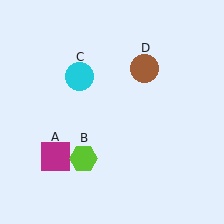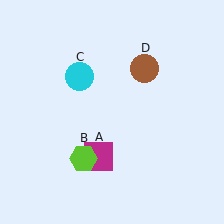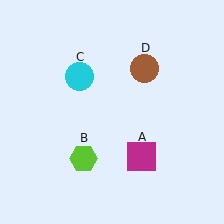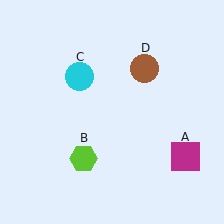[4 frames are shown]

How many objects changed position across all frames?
1 object changed position: magenta square (object A).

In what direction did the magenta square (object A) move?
The magenta square (object A) moved right.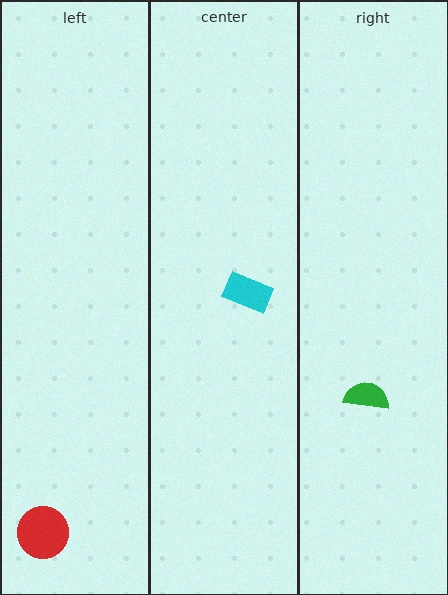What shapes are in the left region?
The red circle.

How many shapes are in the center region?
1.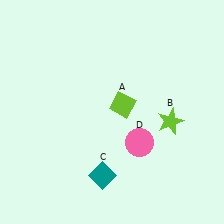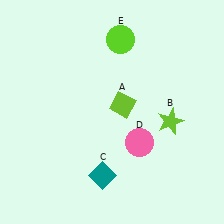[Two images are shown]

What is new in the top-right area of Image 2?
A lime circle (E) was added in the top-right area of Image 2.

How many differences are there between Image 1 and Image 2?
There is 1 difference between the two images.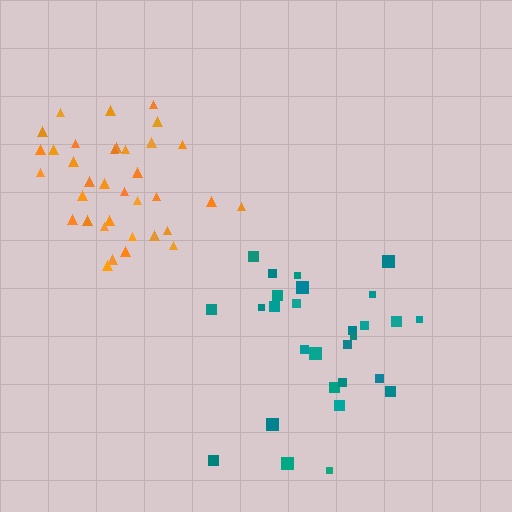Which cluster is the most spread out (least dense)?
Teal.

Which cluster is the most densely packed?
Orange.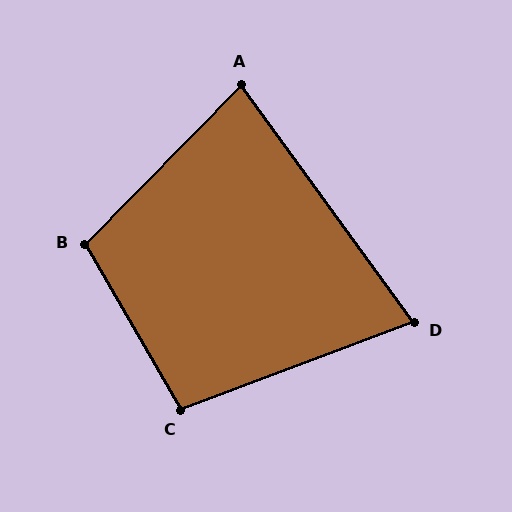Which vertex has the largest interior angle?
B, at approximately 106 degrees.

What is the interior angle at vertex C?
Approximately 99 degrees (obtuse).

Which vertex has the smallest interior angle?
D, at approximately 74 degrees.